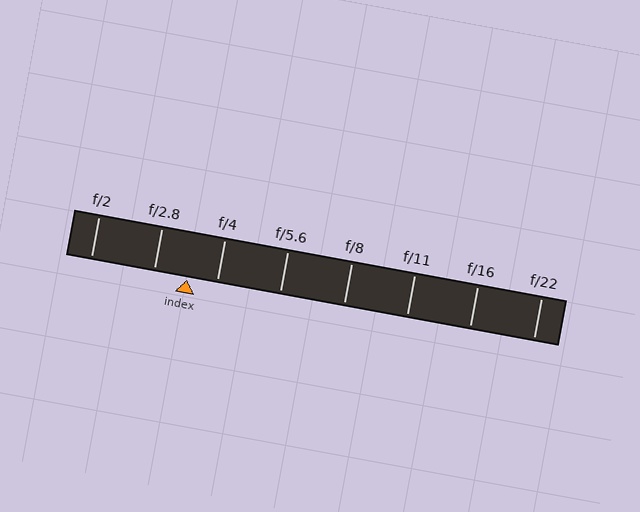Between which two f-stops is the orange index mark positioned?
The index mark is between f/2.8 and f/4.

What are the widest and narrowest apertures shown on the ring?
The widest aperture shown is f/2 and the narrowest is f/22.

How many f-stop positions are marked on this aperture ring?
There are 8 f-stop positions marked.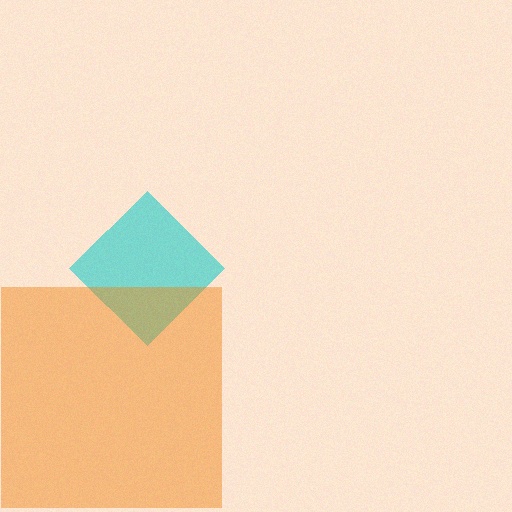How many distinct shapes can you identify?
There are 2 distinct shapes: a cyan diamond, an orange square.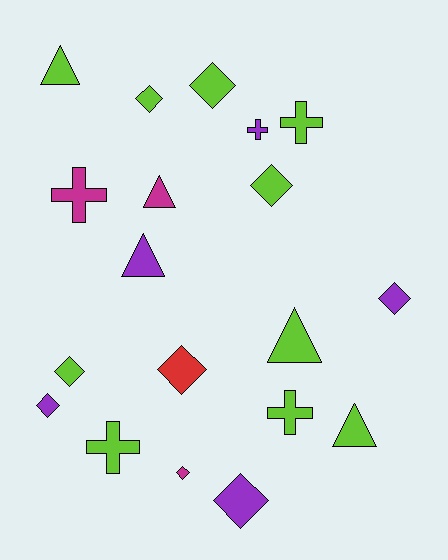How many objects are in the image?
There are 19 objects.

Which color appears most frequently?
Lime, with 10 objects.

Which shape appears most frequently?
Diamond, with 9 objects.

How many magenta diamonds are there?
There is 1 magenta diamond.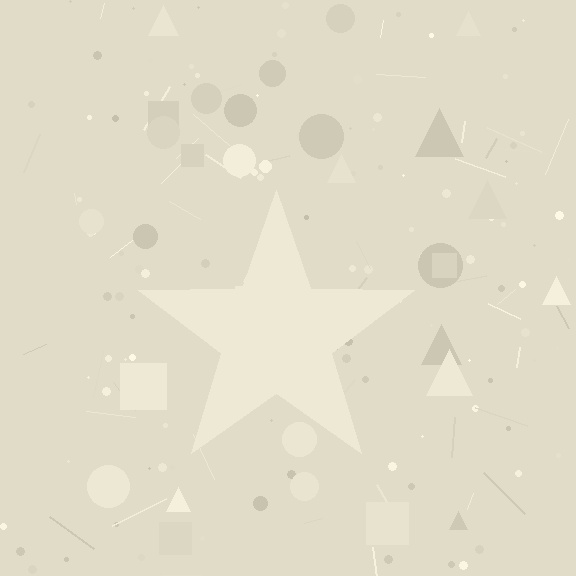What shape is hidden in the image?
A star is hidden in the image.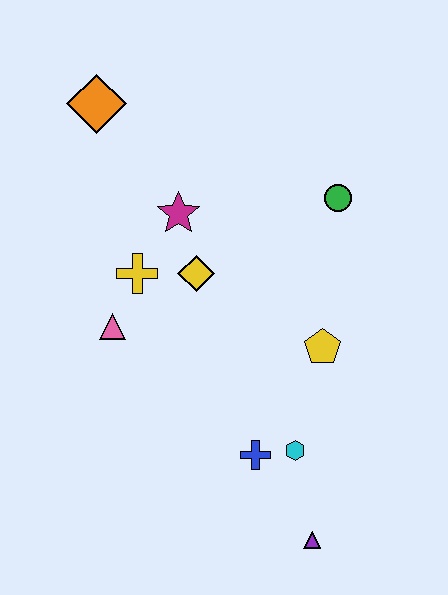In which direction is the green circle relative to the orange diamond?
The green circle is to the right of the orange diamond.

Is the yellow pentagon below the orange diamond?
Yes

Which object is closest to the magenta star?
The yellow diamond is closest to the magenta star.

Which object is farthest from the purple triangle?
The orange diamond is farthest from the purple triangle.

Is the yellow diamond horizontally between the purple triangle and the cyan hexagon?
No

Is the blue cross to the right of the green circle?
No